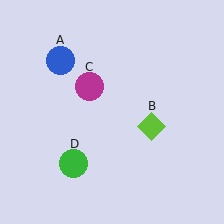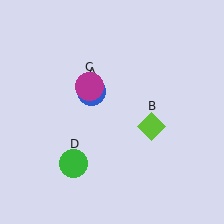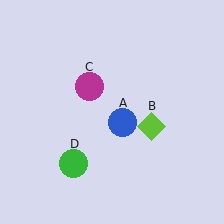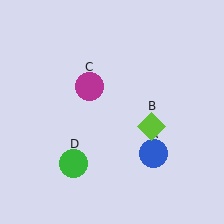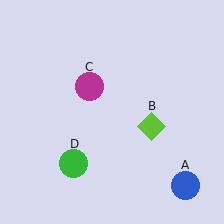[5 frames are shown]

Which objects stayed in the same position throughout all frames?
Lime diamond (object B) and magenta circle (object C) and green circle (object D) remained stationary.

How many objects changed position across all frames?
1 object changed position: blue circle (object A).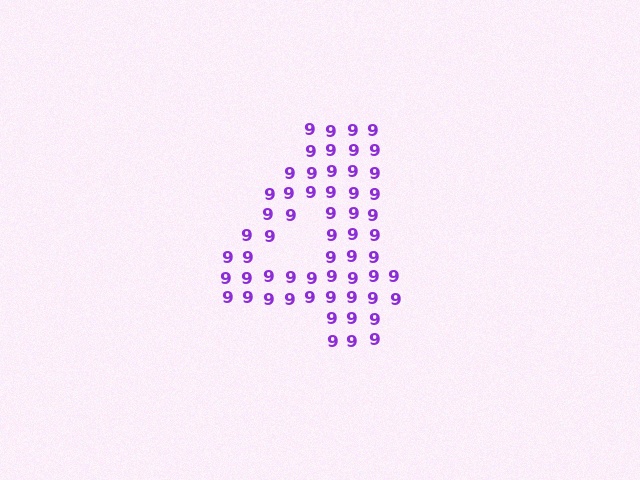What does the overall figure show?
The overall figure shows the digit 4.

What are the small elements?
The small elements are digit 9's.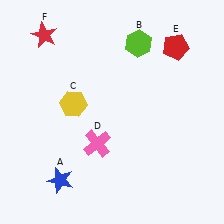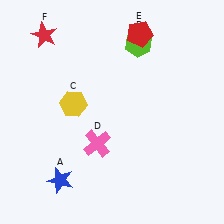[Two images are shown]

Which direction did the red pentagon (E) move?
The red pentagon (E) moved left.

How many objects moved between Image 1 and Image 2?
1 object moved between the two images.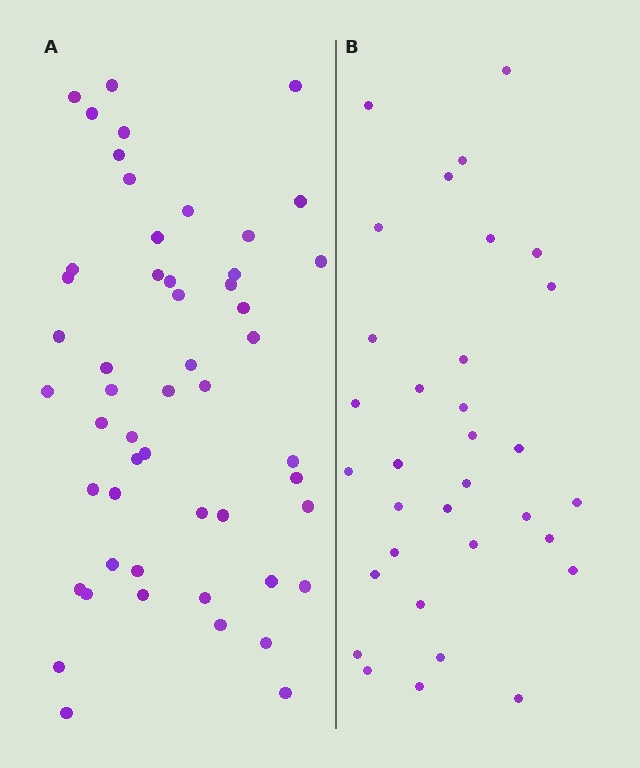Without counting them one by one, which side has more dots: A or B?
Region A (the left region) has more dots.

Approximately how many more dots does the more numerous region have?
Region A has approximately 20 more dots than region B.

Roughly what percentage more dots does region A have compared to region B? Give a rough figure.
About 60% more.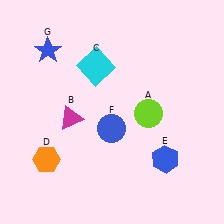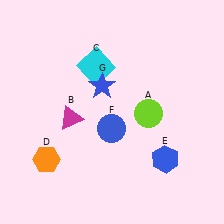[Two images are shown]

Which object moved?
The blue star (G) moved right.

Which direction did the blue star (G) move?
The blue star (G) moved right.